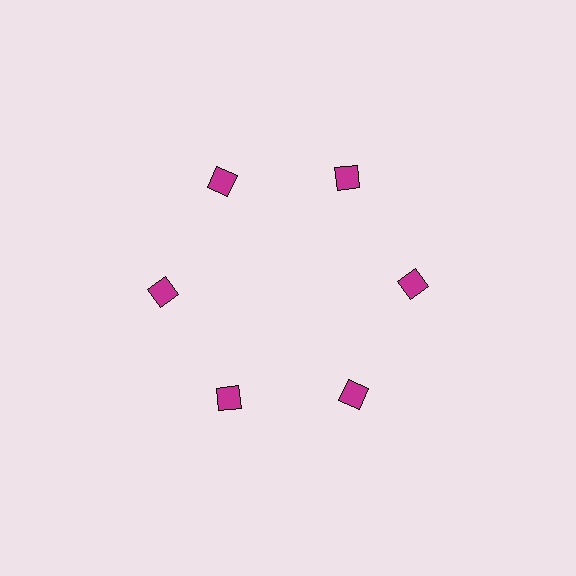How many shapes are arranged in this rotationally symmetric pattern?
There are 6 shapes, arranged in 6 groups of 1.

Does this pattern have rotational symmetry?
Yes, this pattern has 6-fold rotational symmetry. It looks the same after rotating 60 degrees around the center.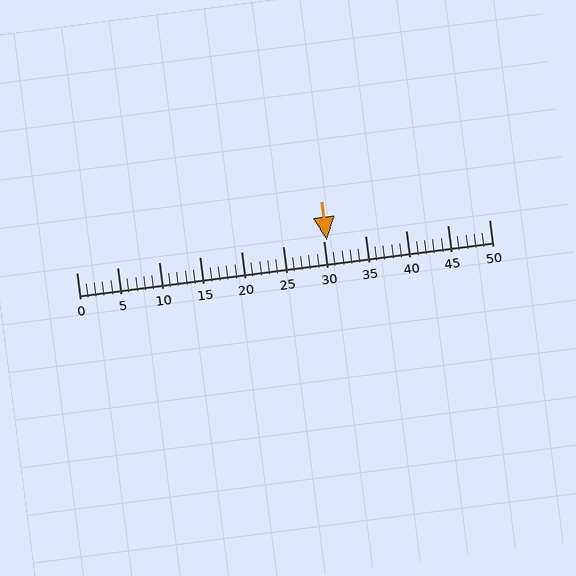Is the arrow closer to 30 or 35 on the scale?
The arrow is closer to 30.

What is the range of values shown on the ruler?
The ruler shows values from 0 to 50.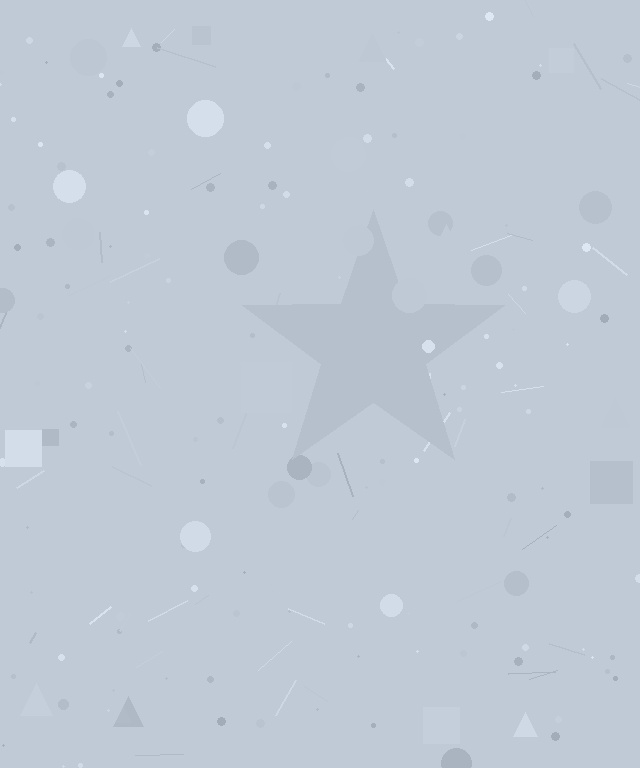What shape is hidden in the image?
A star is hidden in the image.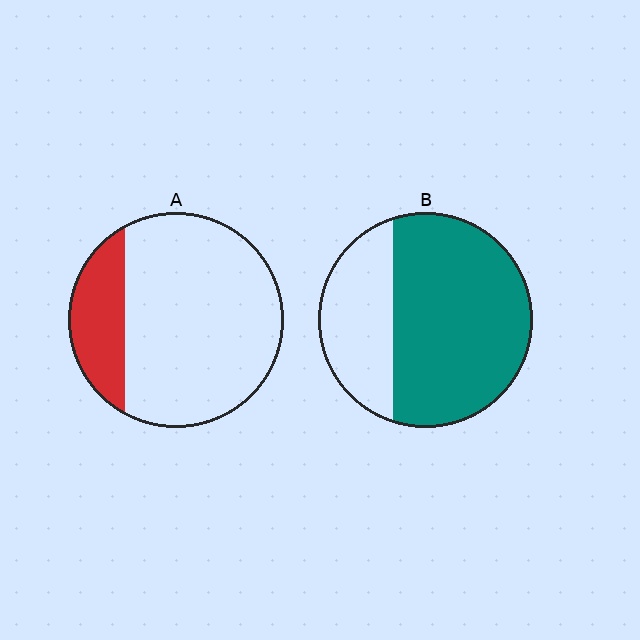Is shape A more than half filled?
No.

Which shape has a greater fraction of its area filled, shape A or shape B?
Shape B.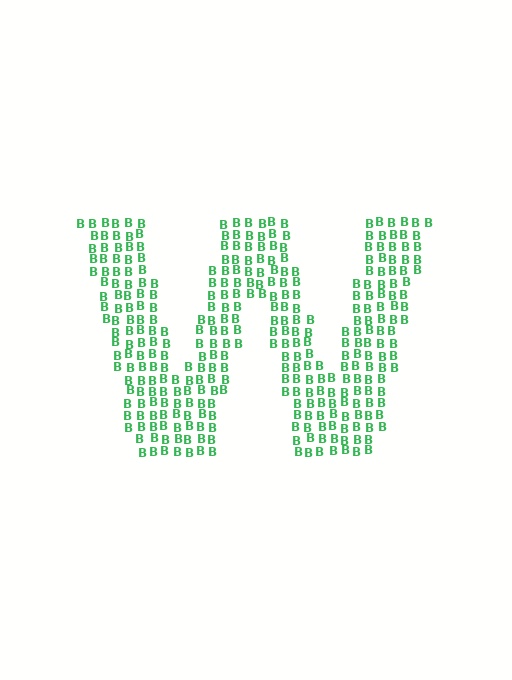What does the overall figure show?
The overall figure shows the letter W.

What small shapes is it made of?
It is made of small letter B's.